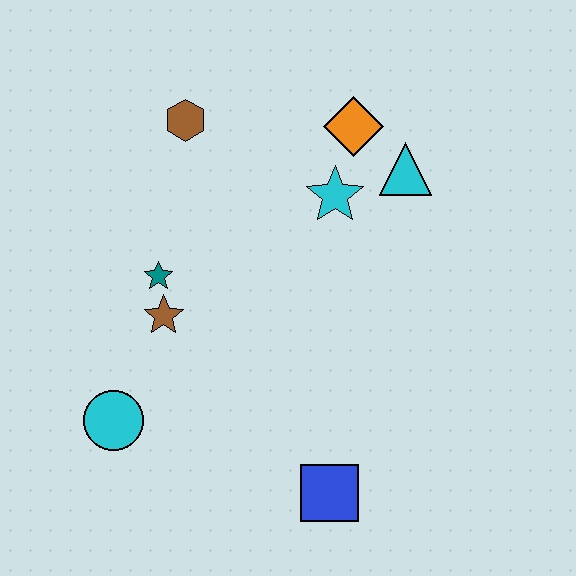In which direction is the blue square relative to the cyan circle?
The blue square is to the right of the cyan circle.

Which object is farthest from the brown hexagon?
The blue square is farthest from the brown hexagon.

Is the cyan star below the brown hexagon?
Yes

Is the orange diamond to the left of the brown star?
No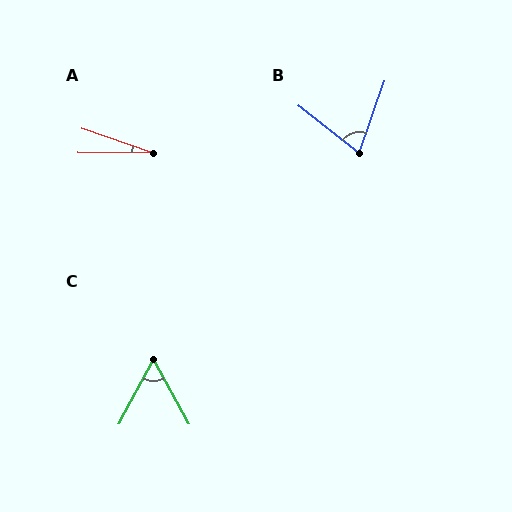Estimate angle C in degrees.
Approximately 57 degrees.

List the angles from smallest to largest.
A (18°), C (57°), B (71°).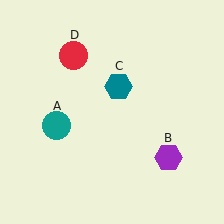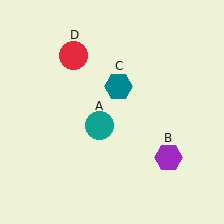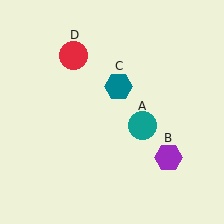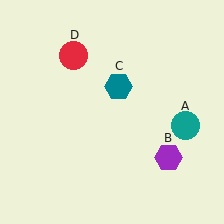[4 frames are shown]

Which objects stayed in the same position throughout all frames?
Purple hexagon (object B) and teal hexagon (object C) and red circle (object D) remained stationary.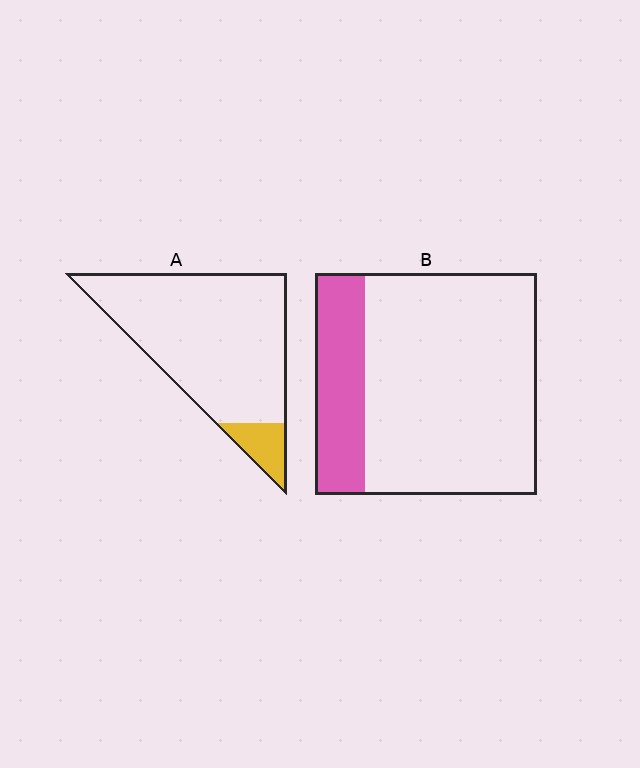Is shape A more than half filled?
No.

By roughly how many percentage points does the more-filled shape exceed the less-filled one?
By roughly 10 percentage points (B over A).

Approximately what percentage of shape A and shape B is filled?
A is approximately 10% and B is approximately 25%.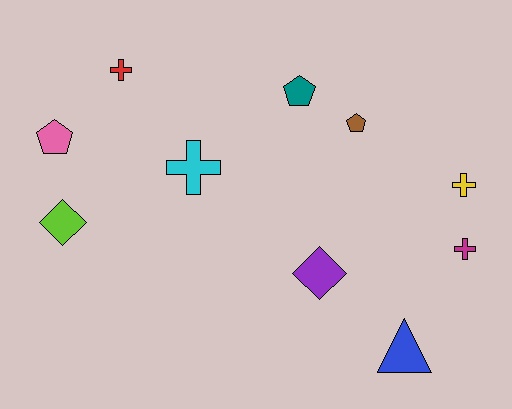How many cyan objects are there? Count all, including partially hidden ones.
There is 1 cyan object.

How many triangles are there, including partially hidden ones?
There is 1 triangle.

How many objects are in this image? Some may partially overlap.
There are 10 objects.